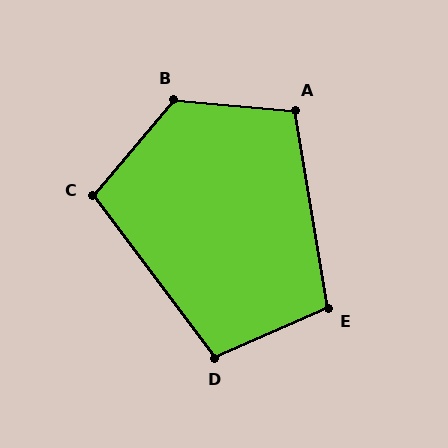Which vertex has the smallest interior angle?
C, at approximately 103 degrees.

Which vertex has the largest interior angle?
B, at approximately 125 degrees.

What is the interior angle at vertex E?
Approximately 104 degrees (obtuse).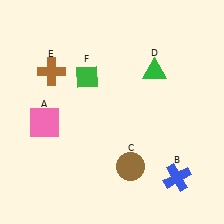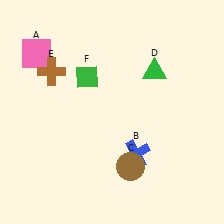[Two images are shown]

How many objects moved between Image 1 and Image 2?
2 objects moved between the two images.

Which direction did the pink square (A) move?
The pink square (A) moved up.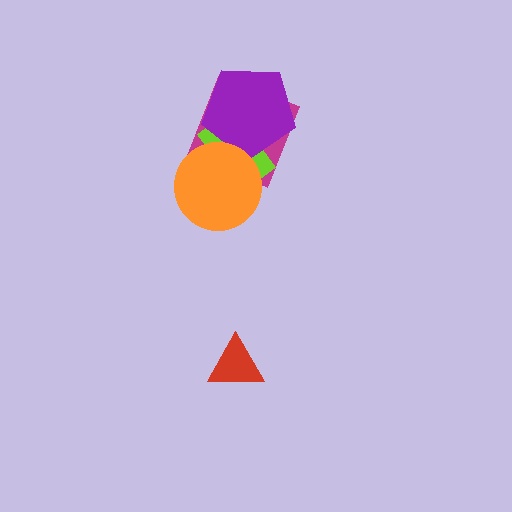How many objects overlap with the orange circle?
3 objects overlap with the orange circle.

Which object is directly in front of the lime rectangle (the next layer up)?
The purple pentagon is directly in front of the lime rectangle.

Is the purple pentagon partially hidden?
Yes, it is partially covered by another shape.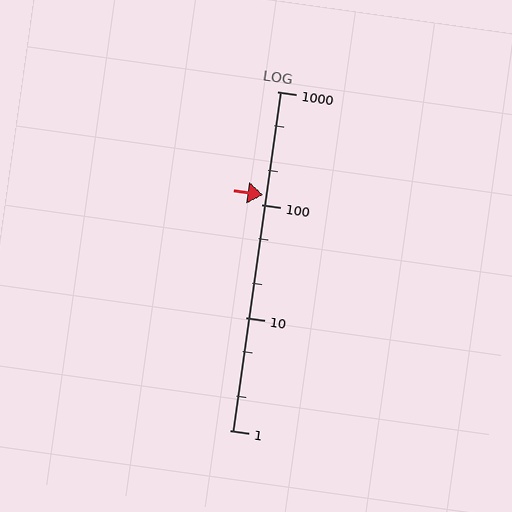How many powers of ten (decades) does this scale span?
The scale spans 3 decades, from 1 to 1000.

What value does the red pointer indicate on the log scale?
The pointer indicates approximately 120.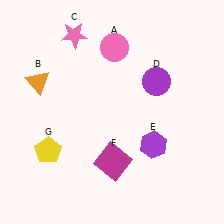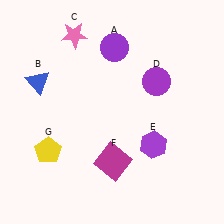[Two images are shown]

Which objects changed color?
A changed from pink to purple. B changed from orange to blue.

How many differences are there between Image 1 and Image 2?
There are 2 differences between the two images.